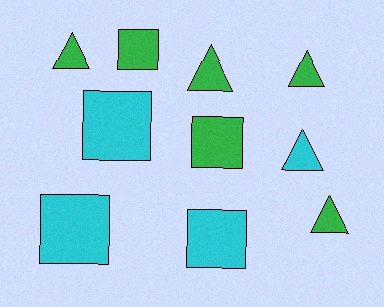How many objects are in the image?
There are 10 objects.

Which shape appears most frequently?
Triangle, with 5 objects.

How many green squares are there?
There are 2 green squares.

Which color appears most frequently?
Green, with 6 objects.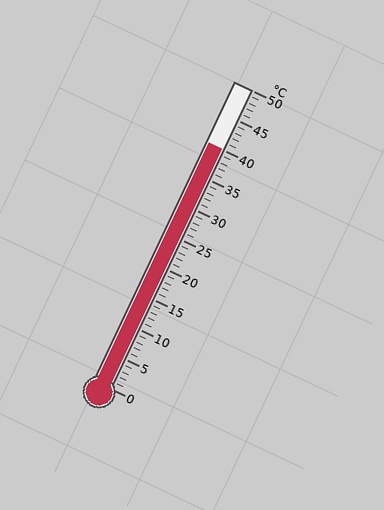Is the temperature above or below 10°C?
The temperature is above 10°C.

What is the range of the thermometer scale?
The thermometer scale ranges from 0°C to 50°C.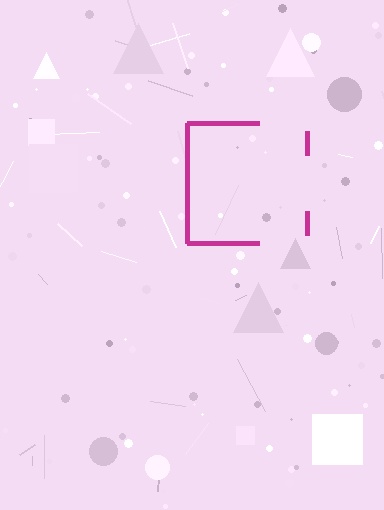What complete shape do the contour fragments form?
The contour fragments form a square.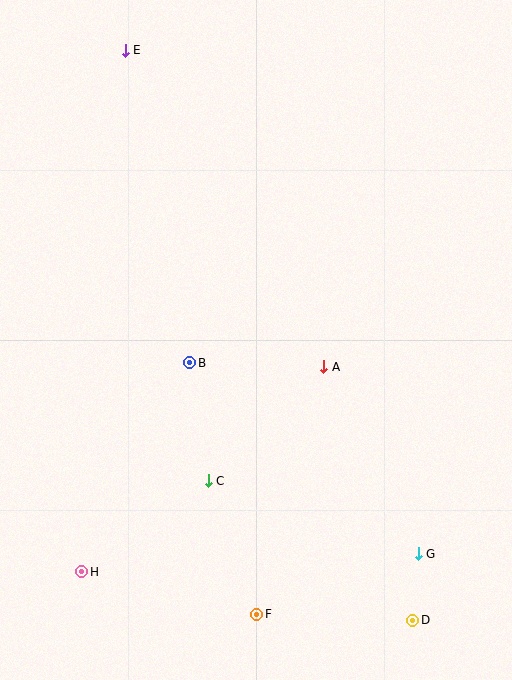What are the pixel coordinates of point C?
Point C is at (208, 481).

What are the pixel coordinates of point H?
Point H is at (82, 572).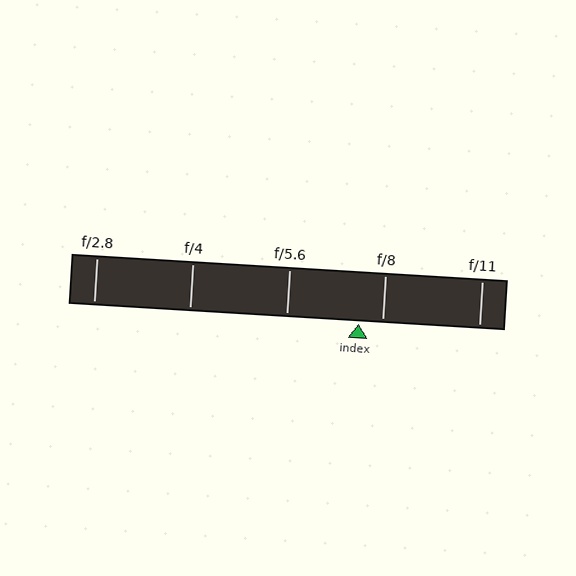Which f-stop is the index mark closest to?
The index mark is closest to f/8.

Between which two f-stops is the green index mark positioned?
The index mark is between f/5.6 and f/8.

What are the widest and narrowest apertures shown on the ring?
The widest aperture shown is f/2.8 and the narrowest is f/11.